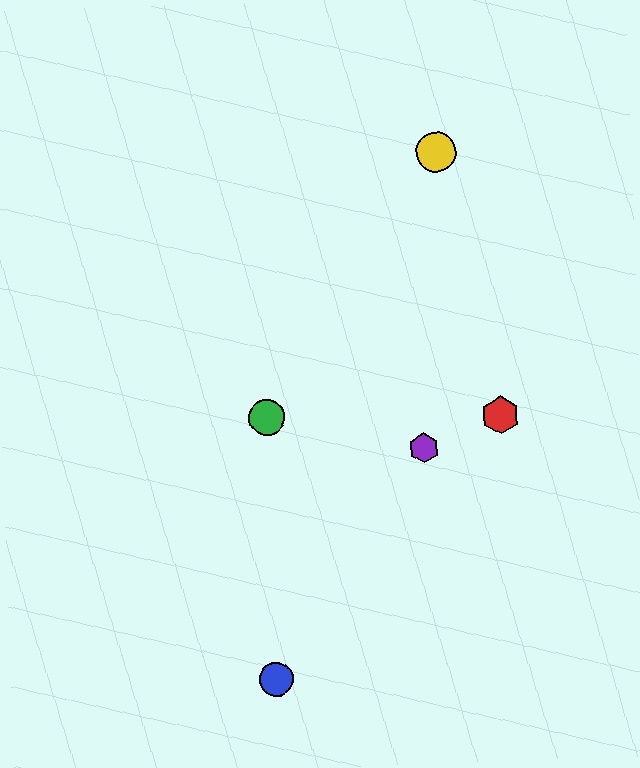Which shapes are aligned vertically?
The blue circle, the green circle are aligned vertically.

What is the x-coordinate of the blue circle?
The blue circle is at x≈277.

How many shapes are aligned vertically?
2 shapes (the blue circle, the green circle) are aligned vertically.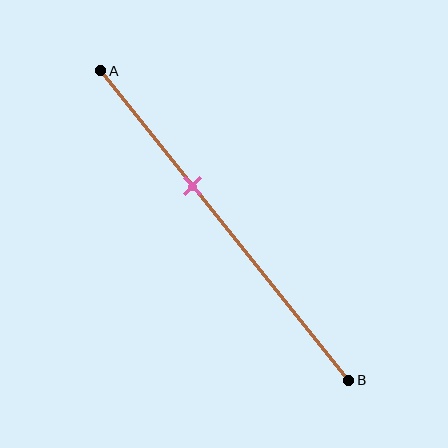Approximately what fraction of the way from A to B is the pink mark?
The pink mark is approximately 35% of the way from A to B.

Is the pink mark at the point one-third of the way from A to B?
No, the mark is at about 35% from A, not at the 33% one-third point.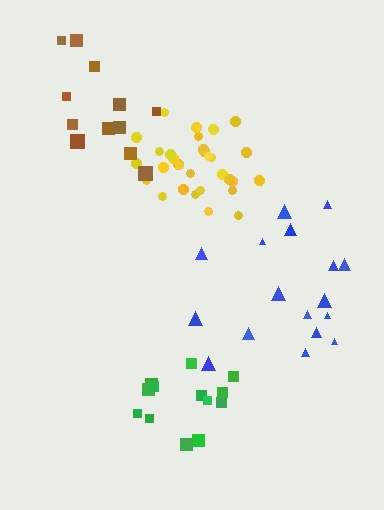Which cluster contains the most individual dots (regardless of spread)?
Yellow (31).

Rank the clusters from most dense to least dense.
yellow, green, blue, brown.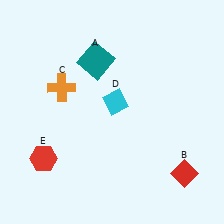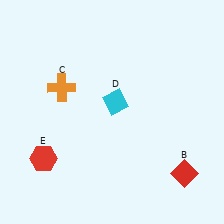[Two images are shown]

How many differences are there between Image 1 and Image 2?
There is 1 difference between the two images.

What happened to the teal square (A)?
The teal square (A) was removed in Image 2. It was in the top-left area of Image 1.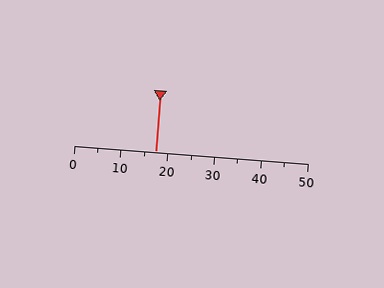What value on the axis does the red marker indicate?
The marker indicates approximately 17.5.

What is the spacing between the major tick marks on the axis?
The major ticks are spaced 10 apart.